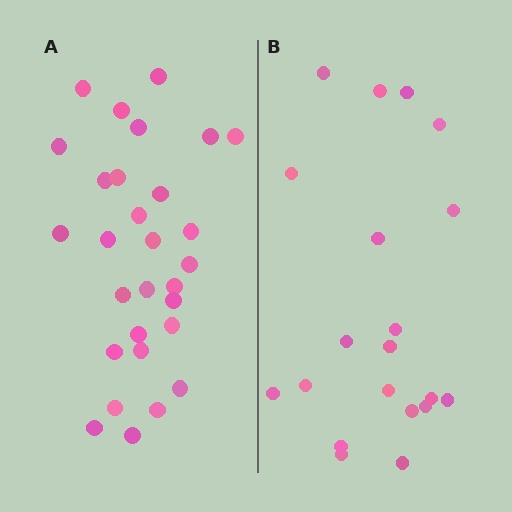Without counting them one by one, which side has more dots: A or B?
Region A (the left region) has more dots.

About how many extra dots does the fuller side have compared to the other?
Region A has roughly 8 or so more dots than region B.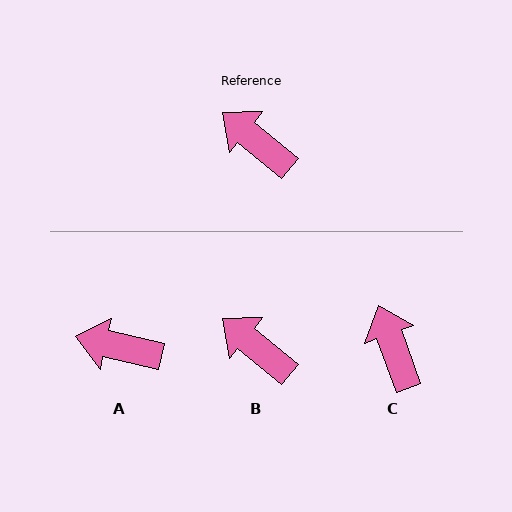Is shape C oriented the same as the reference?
No, it is off by about 30 degrees.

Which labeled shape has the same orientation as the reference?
B.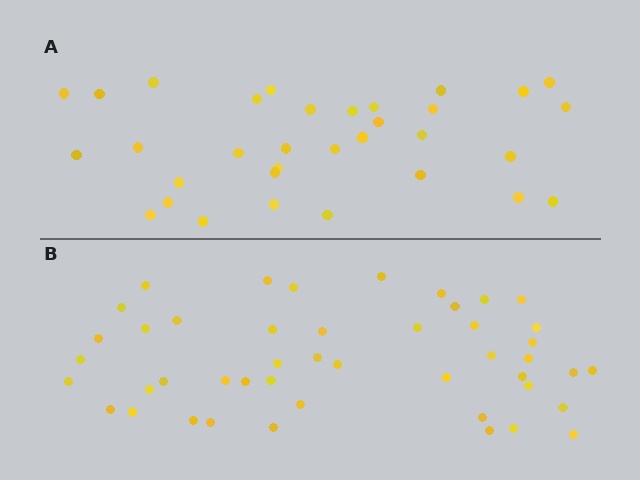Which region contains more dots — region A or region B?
Region B (the bottom region) has more dots.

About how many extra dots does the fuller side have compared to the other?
Region B has approximately 15 more dots than region A.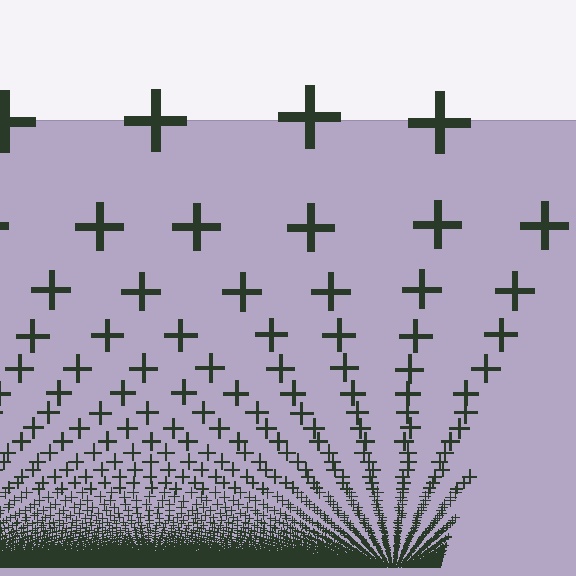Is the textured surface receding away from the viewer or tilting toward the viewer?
The surface appears to tilt toward the viewer. Texture elements get larger and sparser toward the top.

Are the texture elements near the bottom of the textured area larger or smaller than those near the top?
Smaller. The gradient is inverted — elements near the bottom are smaller and denser.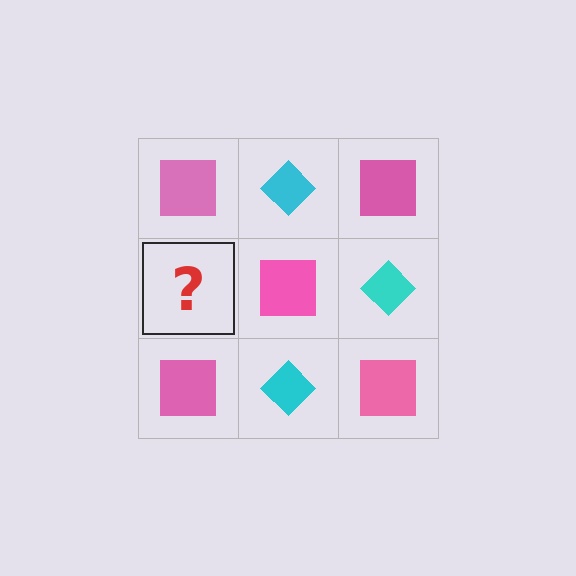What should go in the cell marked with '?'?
The missing cell should contain a cyan diamond.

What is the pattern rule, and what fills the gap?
The rule is that it alternates pink square and cyan diamond in a checkerboard pattern. The gap should be filled with a cyan diamond.